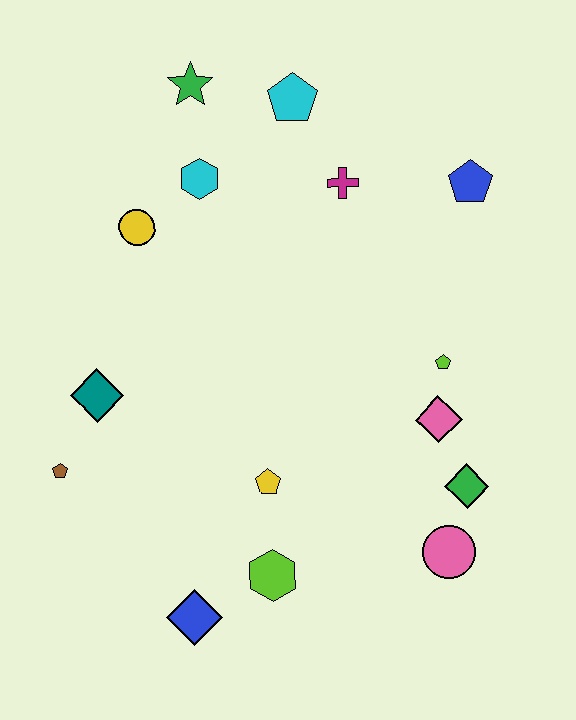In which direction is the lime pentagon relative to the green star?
The lime pentagon is below the green star.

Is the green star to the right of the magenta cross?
No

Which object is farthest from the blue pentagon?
The blue diamond is farthest from the blue pentagon.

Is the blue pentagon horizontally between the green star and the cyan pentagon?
No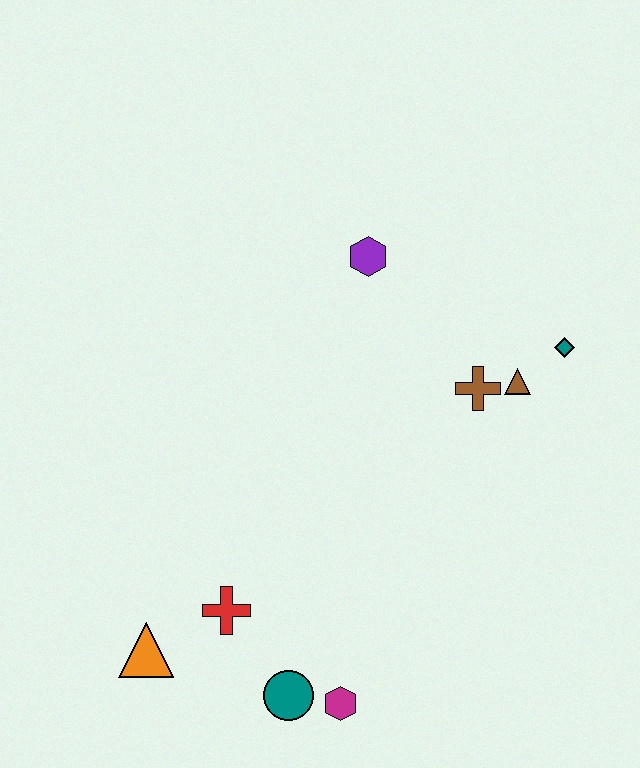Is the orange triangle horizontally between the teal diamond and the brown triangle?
No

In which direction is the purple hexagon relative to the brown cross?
The purple hexagon is above the brown cross.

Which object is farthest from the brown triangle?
The orange triangle is farthest from the brown triangle.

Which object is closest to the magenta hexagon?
The teal circle is closest to the magenta hexagon.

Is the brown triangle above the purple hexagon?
No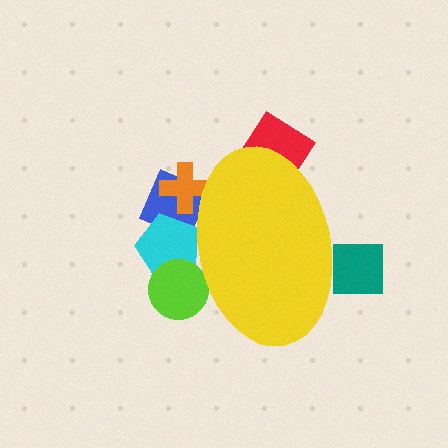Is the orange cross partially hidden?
Yes, the orange cross is partially hidden behind the yellow ellipse.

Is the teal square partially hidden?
Yes, the teal square is partially hidden behind the yellow ellipse.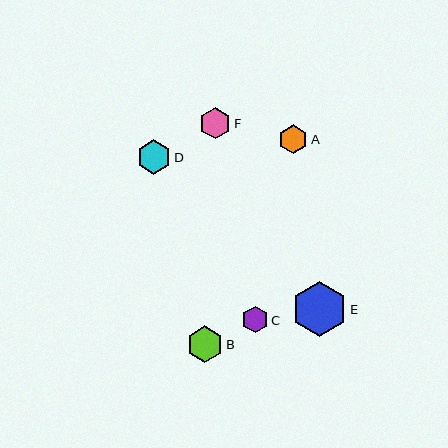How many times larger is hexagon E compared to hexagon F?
Hexagon E is approximately 1.8 times the size of hexagon F.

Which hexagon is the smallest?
Hexagon C is the smallest with a size of approximately 26 pixels.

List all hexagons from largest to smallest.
From largest to smallest: E, B, D, F, A, C.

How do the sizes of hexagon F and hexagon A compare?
Hexagon F and hexagon A are approximately the same size.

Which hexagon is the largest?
Hexagon E is the largest with a size of approximately 55 pixels.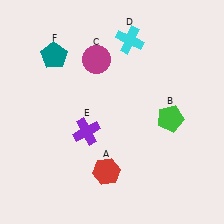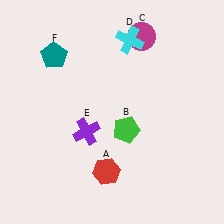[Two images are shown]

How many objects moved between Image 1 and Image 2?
2 objects moved between the two images.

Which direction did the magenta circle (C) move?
The magenta circle (C) moved right.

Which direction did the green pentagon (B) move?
The green pentagon (B) moved left.